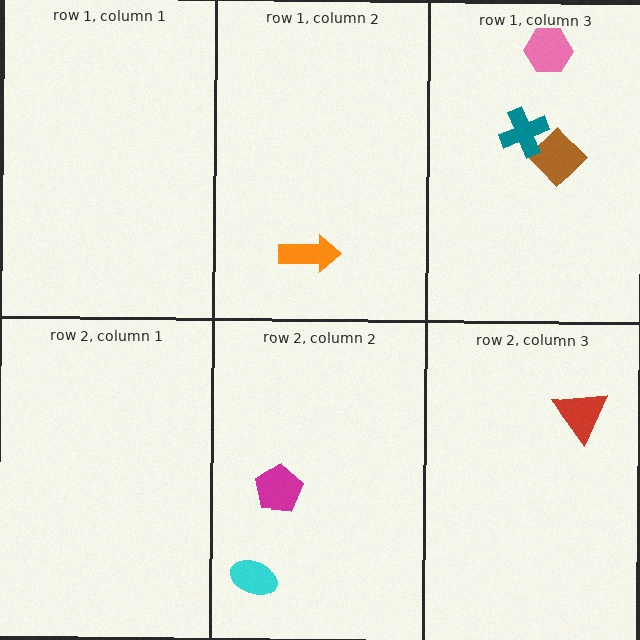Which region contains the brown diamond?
The row 1, column 3 region.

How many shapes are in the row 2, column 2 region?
2.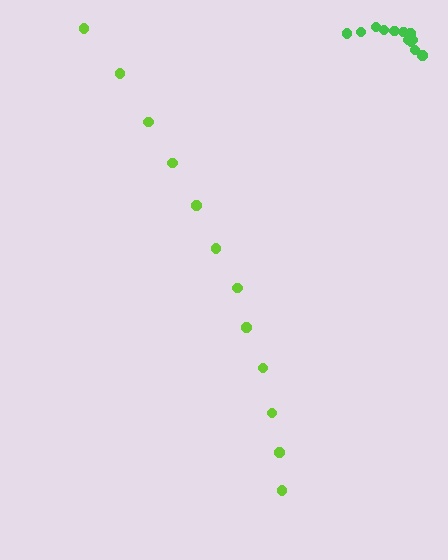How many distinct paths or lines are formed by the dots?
There are 2 distinct paths.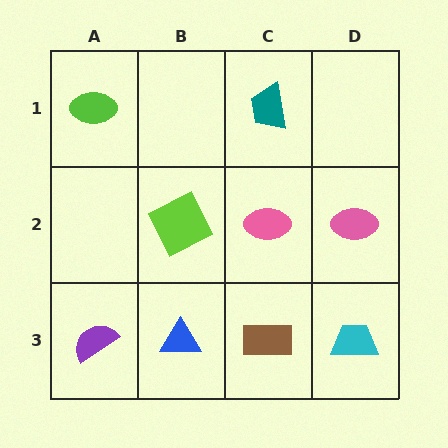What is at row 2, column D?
A pink ellipse.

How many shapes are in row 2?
3 shapes.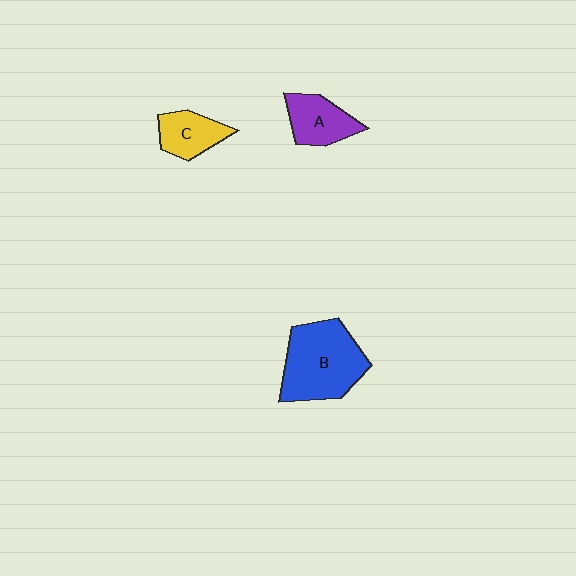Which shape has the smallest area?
Shape C (yellow).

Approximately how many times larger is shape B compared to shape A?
Approximately 1.9 times.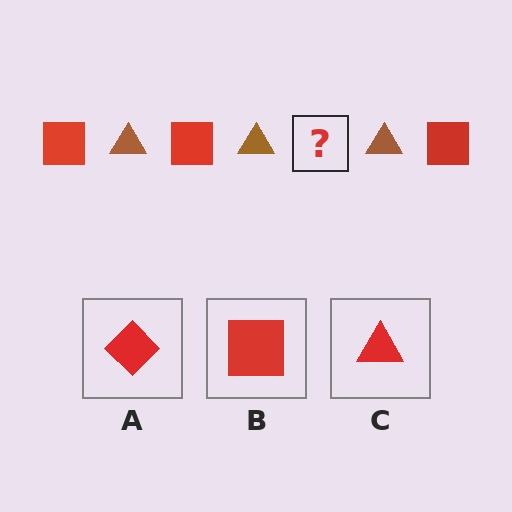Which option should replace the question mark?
Option B.